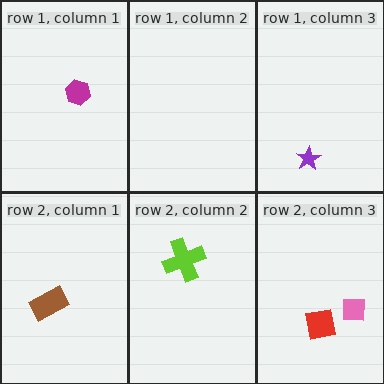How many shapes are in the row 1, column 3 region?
1.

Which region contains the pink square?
The row 2, column 3 region.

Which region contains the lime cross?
The row 2, column 2 region.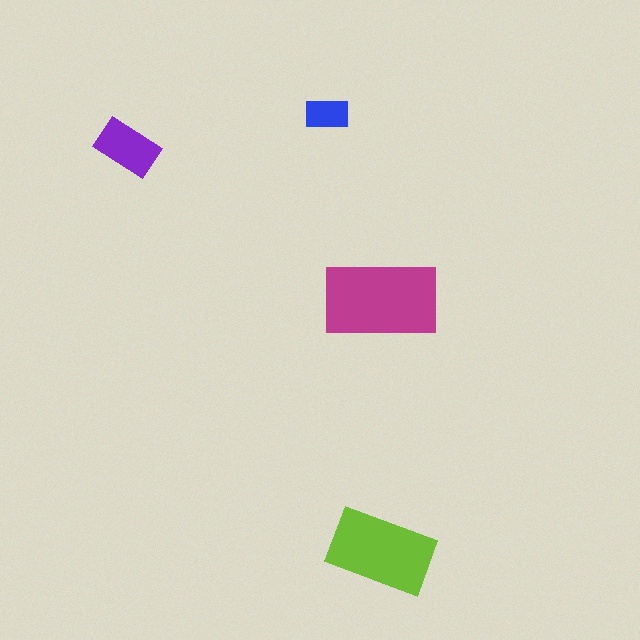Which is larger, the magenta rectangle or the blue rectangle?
The magenta one.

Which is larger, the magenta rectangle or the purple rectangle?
The magenta one.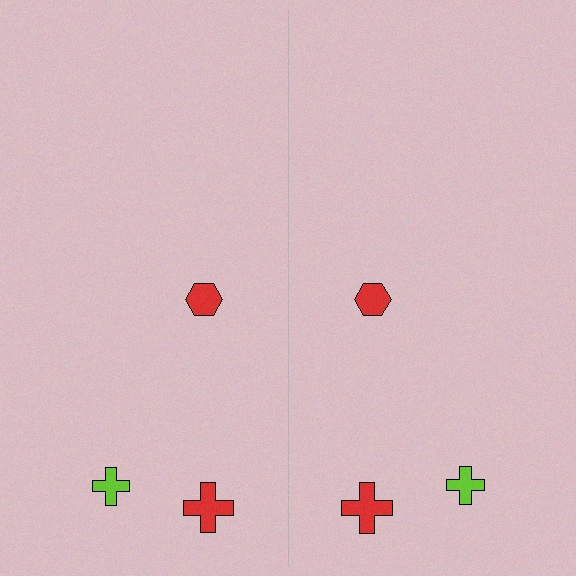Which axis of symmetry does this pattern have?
The pattern has a vertical axis of symmetry running through the center of the image.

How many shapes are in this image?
There are 6 shapes in this image.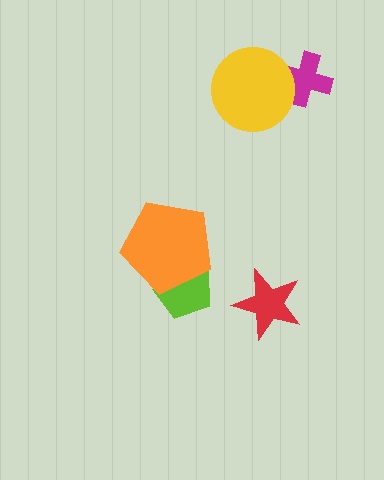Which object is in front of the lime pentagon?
The orange pentagon is in front of the lime pentagon.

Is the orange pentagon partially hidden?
No, no other shape covers it.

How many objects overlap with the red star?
0 objects overlap with the red star.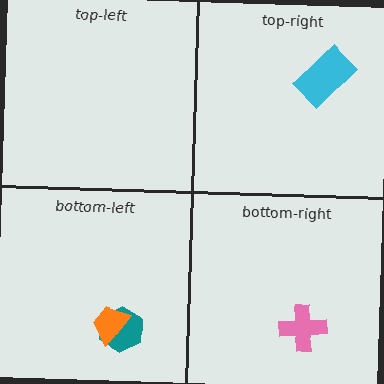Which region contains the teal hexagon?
The bottom-left region.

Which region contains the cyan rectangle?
The top-right region.